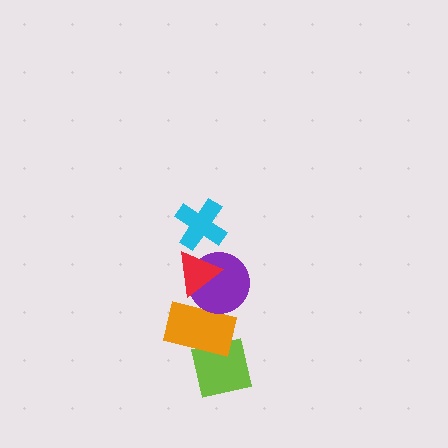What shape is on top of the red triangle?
The cyan cross is on top of the red triangle.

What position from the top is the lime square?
The lime square is 5th from the top.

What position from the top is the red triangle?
The red triangle is 2nd from the top.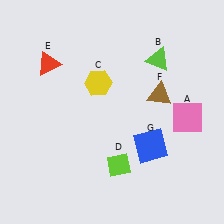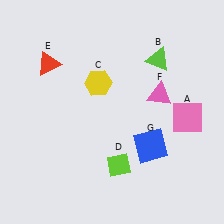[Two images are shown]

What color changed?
The triangle (F) changed from brown in Image 1 to pink in Image 2.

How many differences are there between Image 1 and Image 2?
There is 1 difference between the two images.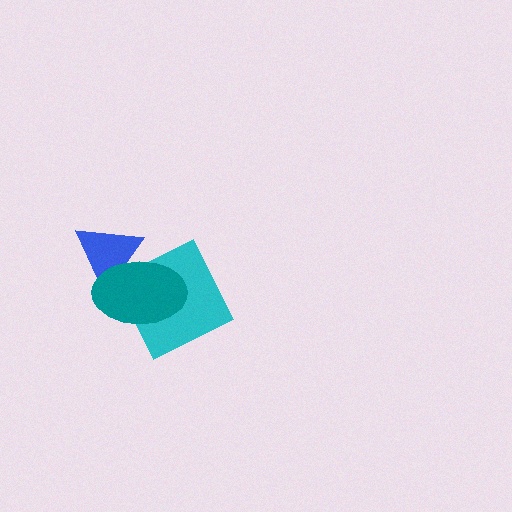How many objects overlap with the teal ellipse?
2 objects overlap with the teal ellipse.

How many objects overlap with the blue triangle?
1 object overlaps with the blue triangle.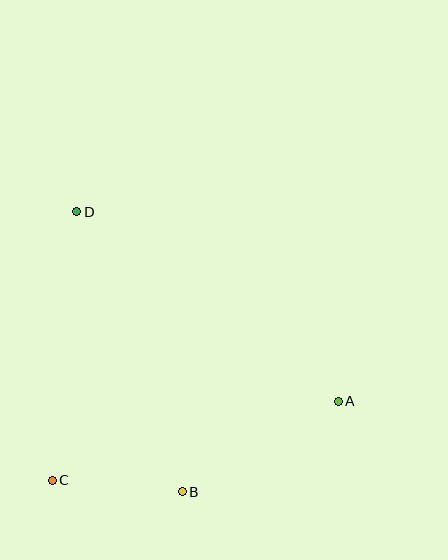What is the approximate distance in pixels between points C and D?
The distance between C and D is approximately 269 pixels.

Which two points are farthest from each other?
Points A and D are farthest from each other.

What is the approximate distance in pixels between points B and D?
The distance between B and D is approximately 299 pixels.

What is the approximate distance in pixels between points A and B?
The distance between A and B is approximately 180 pixels.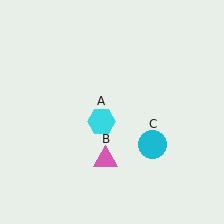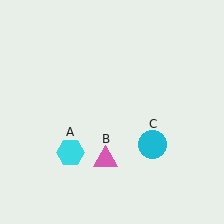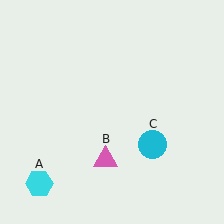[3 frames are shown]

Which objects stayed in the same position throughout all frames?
Pink triangle (object B) and cyan circle (object C) remained stationary.